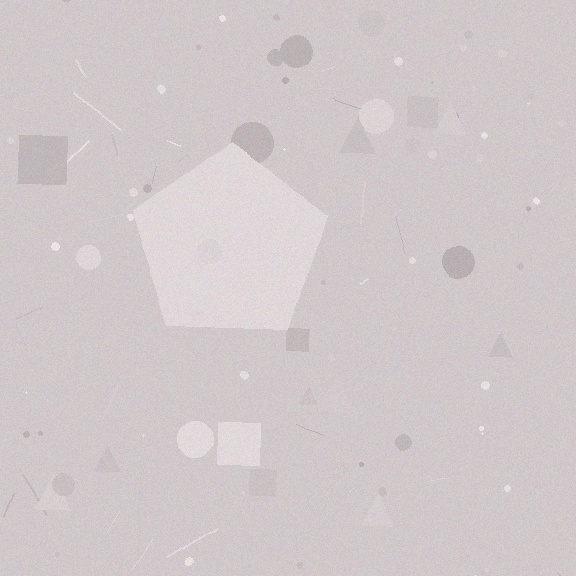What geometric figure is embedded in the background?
A pentagon is embedded in the background.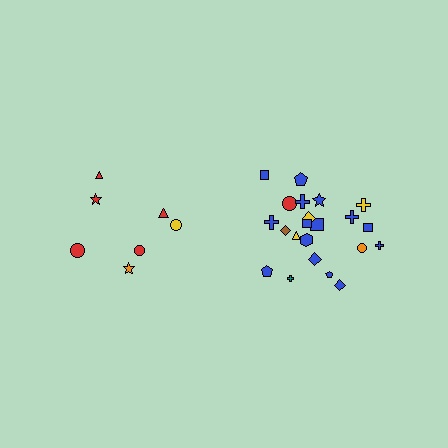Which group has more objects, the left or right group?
The right group.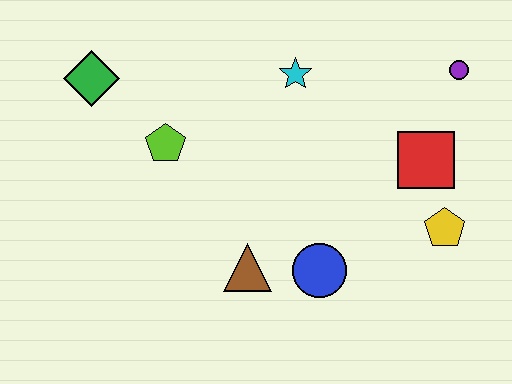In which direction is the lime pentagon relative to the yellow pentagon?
The lime pentagon is to the left of the yellow pentagon.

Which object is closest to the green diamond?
The lime pentagon is closest to the green diamond.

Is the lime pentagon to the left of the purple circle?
Yes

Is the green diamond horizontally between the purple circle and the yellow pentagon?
No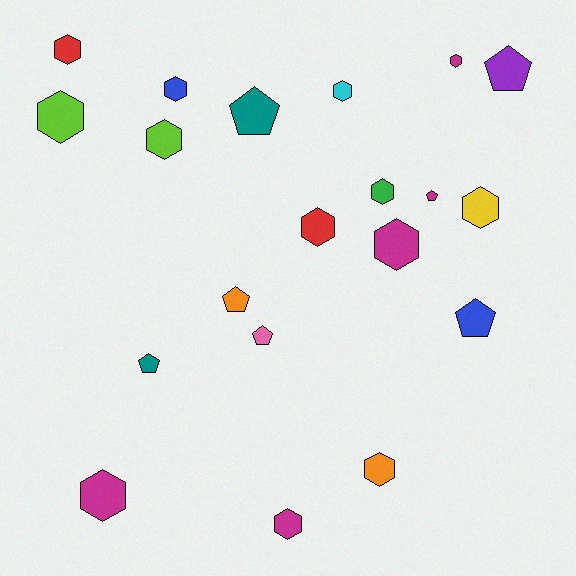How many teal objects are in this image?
There are 2 teal objects.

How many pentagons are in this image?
There are 7 pentagons.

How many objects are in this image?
There are 20 objects.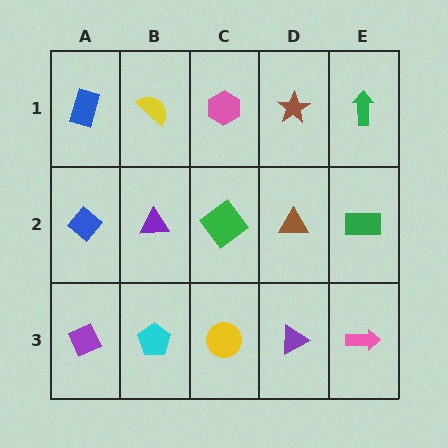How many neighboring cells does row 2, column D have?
4.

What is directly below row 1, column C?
A green diamond.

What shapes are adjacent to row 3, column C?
A green diamond (row 2, column C), a cyan pentagon (row 3, column B), a purple triangle (row 3, column D).